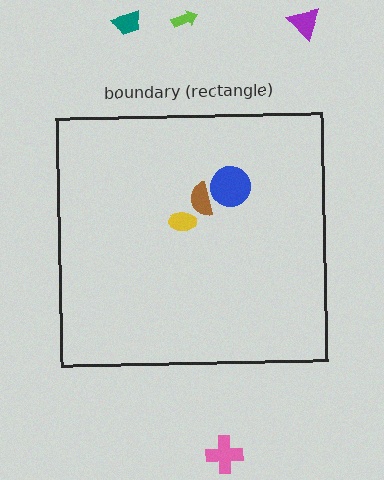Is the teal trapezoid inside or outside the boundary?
Outside.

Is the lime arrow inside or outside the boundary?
Outside.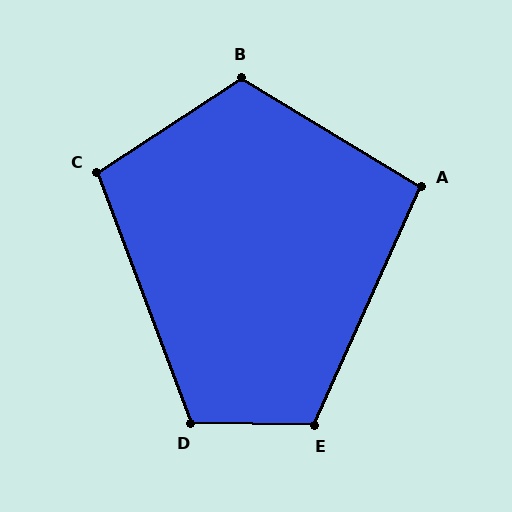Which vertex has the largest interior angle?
B, at approximately 115 degrees.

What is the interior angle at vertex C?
Approximately 103 degrees (obtuse).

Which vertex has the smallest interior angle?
A, at approximately 97 degrees.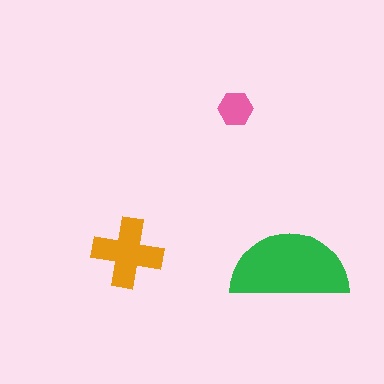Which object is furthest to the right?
The green semicircle is rightmost.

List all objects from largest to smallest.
The green semicircle, the orange cross, the pink hexagon.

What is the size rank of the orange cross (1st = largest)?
2nd.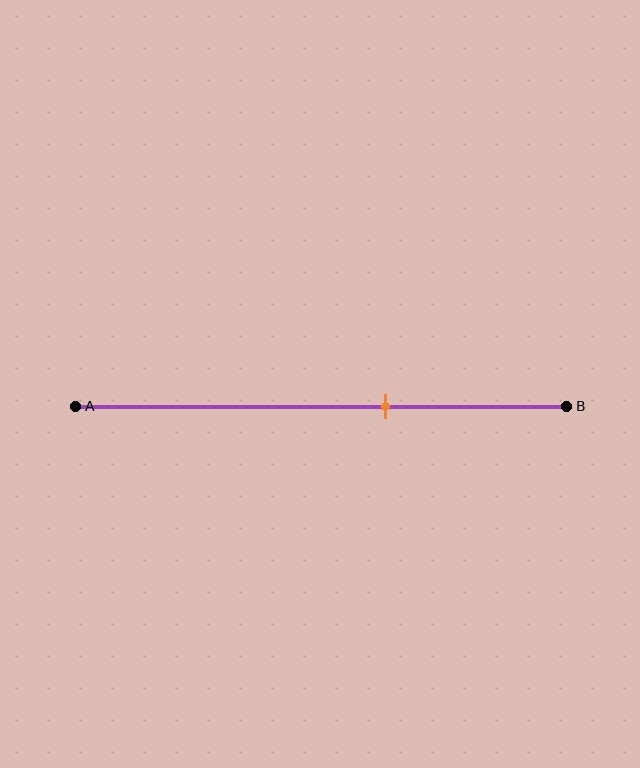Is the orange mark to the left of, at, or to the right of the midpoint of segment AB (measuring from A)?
The orange mark is to the right of the midpoint of segment AB.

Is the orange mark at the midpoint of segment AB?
No, the mark is at about 65% from A, not at the 50% midpoint.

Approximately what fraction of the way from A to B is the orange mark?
The orange mark is approximately 65% of the way from A to B.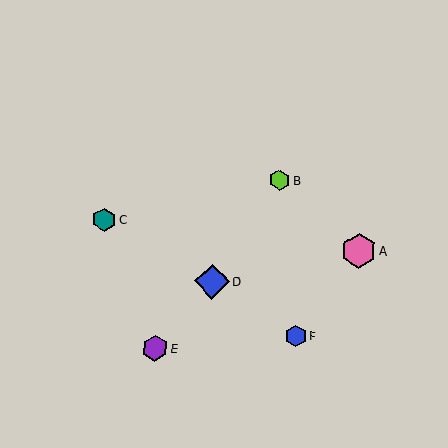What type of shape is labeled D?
Shape D is a blue diamond.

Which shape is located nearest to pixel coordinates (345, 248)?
The pink hexagon (labeled A) at (359, 251) is nearest to that location.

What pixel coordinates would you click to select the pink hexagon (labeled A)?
Click at (359, 251) to select the pink hexagon A.